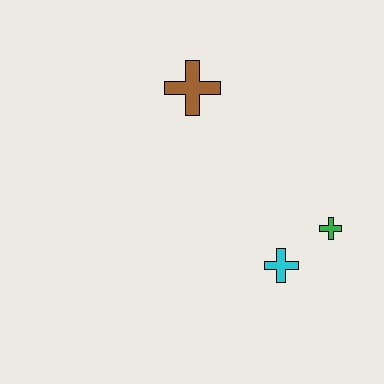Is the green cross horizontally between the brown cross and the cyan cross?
No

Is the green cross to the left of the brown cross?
No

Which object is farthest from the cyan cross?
The brown cross is farthest from the cyan cross.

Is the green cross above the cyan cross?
Yes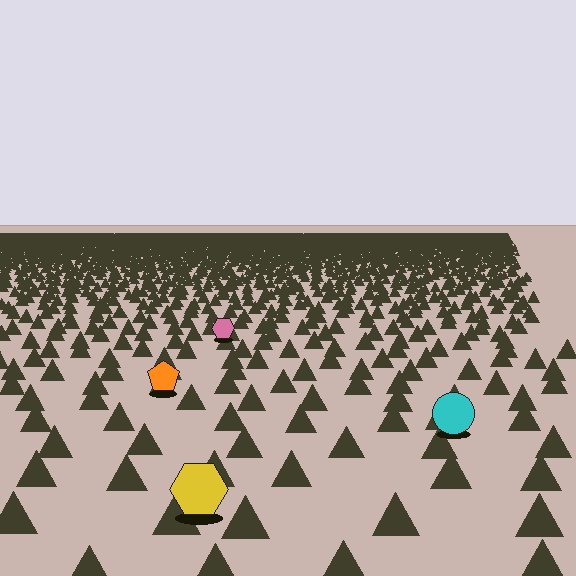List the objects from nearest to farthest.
From nearest to farthest: the yellow hexagon, the cyan circle, the orange pentagon, the pink hexagon.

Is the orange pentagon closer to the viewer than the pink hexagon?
Yes. The orange pentagon is closer — you can tell from the texture gradient: the ground texture is coarser near it.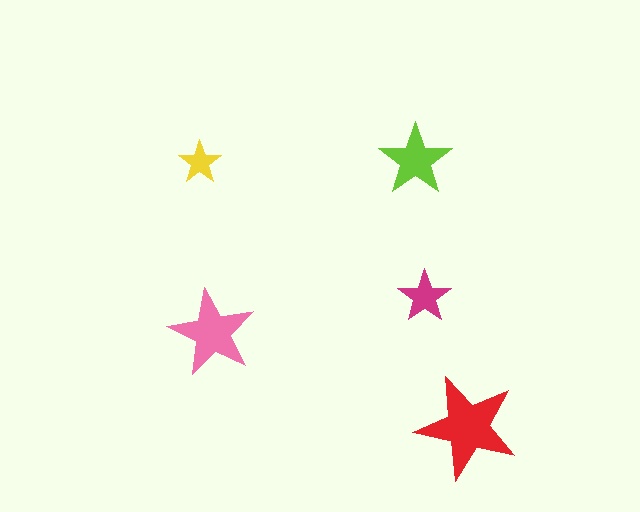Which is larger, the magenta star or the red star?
The red one.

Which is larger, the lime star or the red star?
The red one.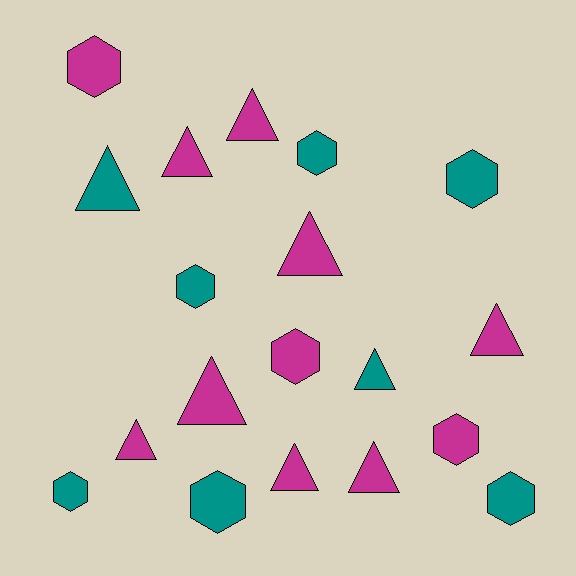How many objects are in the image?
There are 19 objects.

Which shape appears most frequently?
Triangle, with 10 objects.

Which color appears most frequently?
Magenta, with 11 objects.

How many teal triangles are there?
There are 2 teal triangles.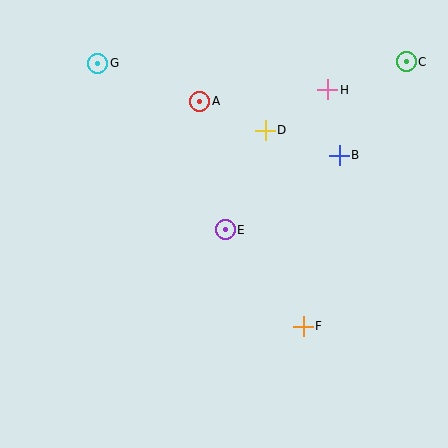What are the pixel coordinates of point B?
Point B is at (339, 155).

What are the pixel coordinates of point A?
Point A is at (200, 101).